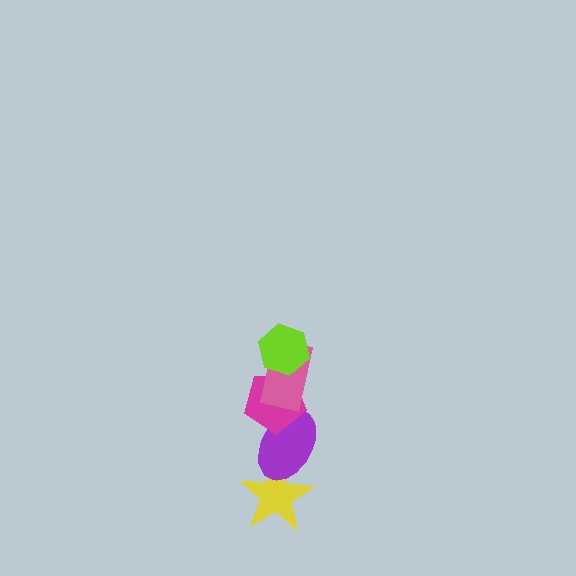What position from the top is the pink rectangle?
The pink rectangle is 2nd from the top.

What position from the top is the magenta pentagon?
The magenta pentagon is 3rd from the top.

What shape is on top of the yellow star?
The purple ellipse is on top of the yellow star.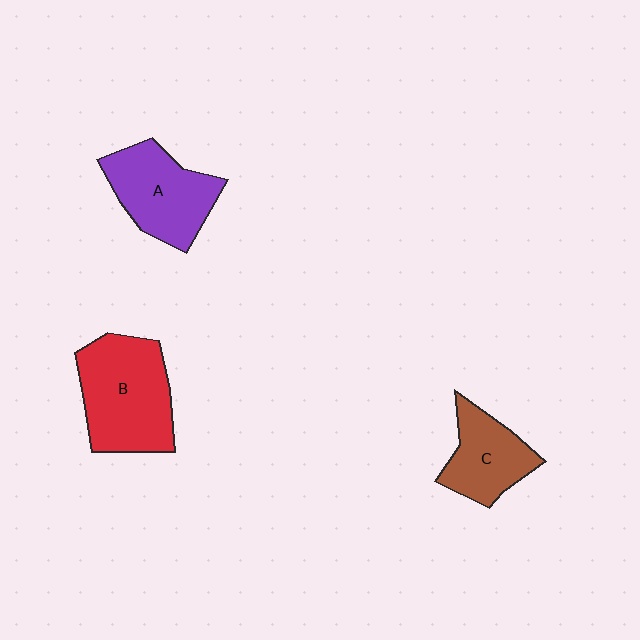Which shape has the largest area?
Shape B (red).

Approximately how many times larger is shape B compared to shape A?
Approximately 1.2 times.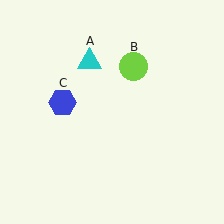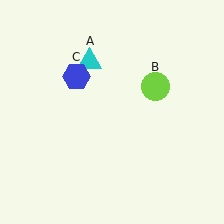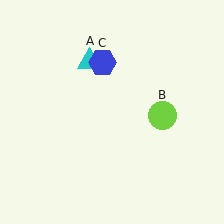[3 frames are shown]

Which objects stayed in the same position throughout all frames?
Cyan triangle (object A) remained stationary.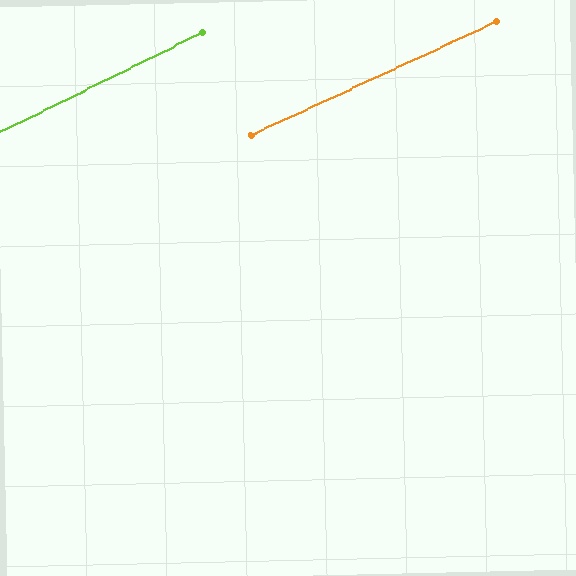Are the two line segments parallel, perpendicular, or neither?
Parallel — their directions differ by only 1.2°.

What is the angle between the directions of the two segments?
Approximately 1 degree.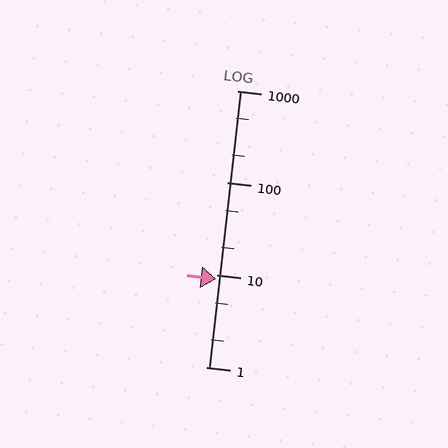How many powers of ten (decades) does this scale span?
The scale spans 3 decades, from 1 to 1000.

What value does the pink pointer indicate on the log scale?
The pointer indicates approximately 9.